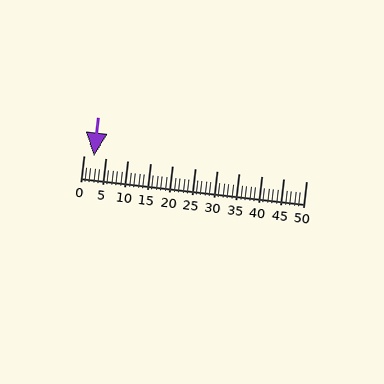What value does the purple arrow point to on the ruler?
The purple arrow points to approximately 2.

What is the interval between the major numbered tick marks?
The major tick marks are spaced 5 units apart.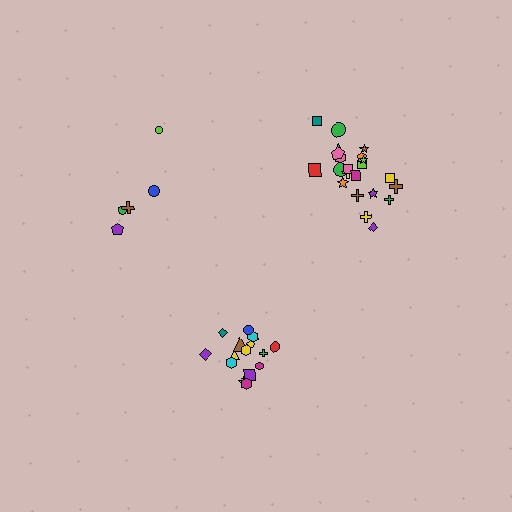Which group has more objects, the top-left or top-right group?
The top-right group.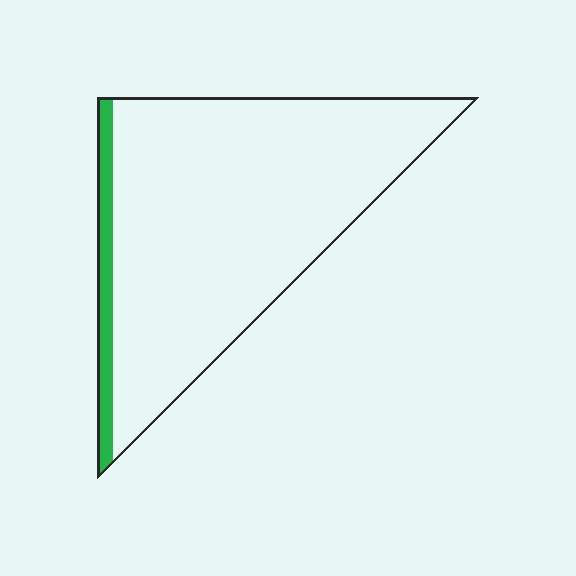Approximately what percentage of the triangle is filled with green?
Approximately 10%.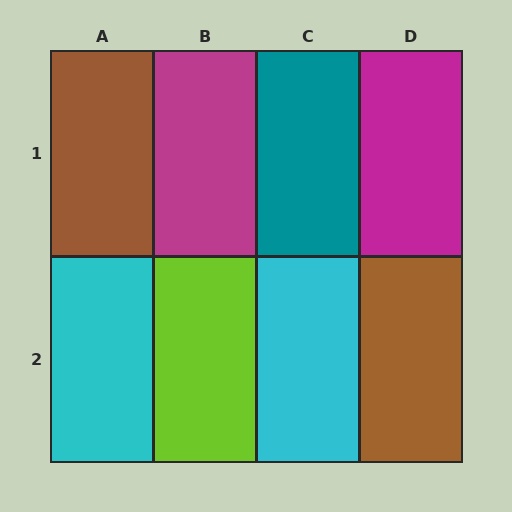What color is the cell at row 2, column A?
Cyan.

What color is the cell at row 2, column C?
Cyan.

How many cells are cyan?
2 cells are cyan.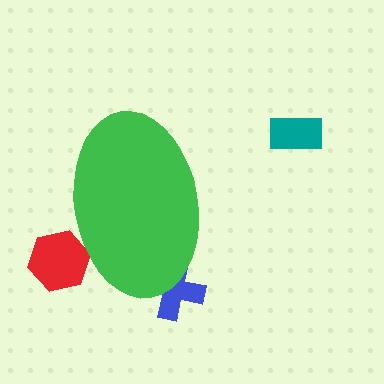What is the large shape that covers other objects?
A green ellipse.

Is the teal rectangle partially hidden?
No, the teal rectangle is fully visible.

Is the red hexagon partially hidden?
Yes, the red hexagon is partially hidden behind the green ellipse.